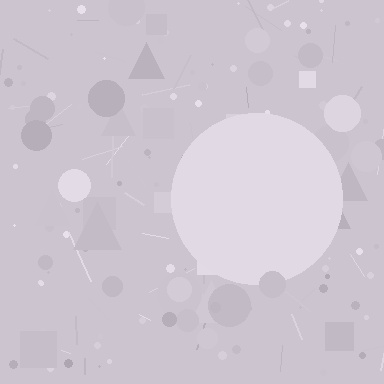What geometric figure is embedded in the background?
A circle is embedded in the background.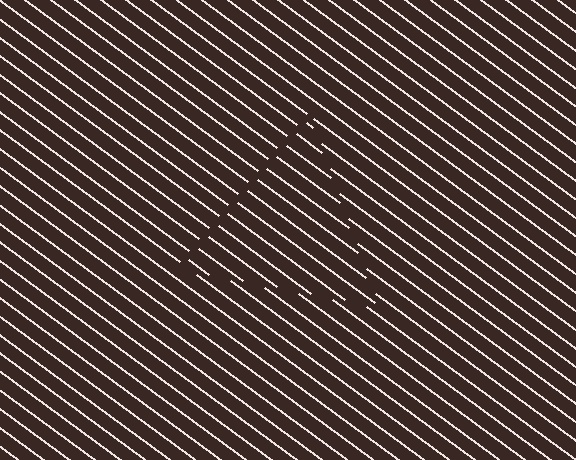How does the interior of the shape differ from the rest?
The interior of the shape contains the same grating, shifted by half a period — the contour is defined by the phase discontinuity where line-ends from the inner and outer gratings abut.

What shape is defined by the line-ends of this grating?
An illusory triangle. The interior of the shape contains the same grating, shifted by half a period — the contour is defined by the phase discontinuity where line-ends from the inner and outer gratings abut.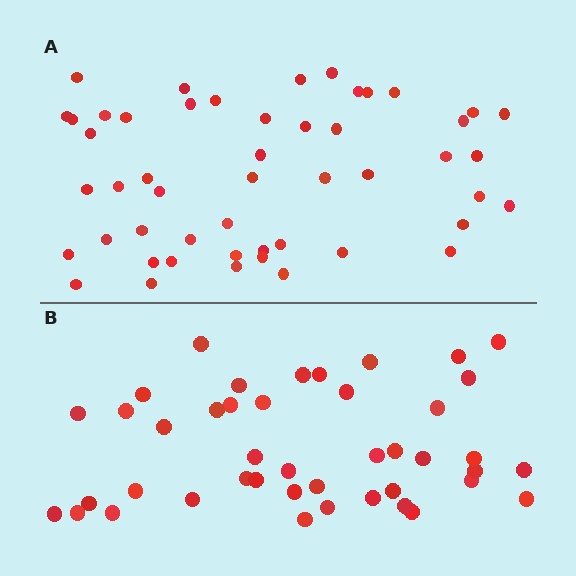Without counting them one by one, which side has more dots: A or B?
Region A (the top region) has more dots.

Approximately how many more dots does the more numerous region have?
Region A has roughly 8 or so more dots than region B.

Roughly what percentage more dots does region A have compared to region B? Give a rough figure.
About 15% more.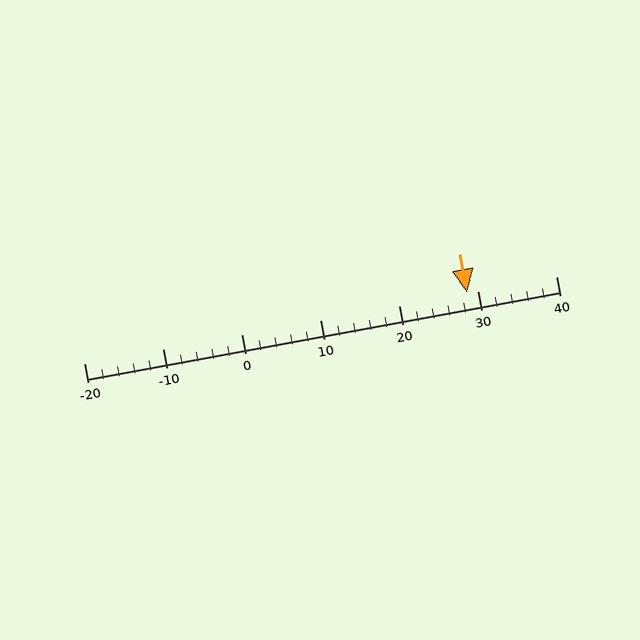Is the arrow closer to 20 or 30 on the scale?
The arrow is closer to 30.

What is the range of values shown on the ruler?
The ruler shows values from -20 to 40.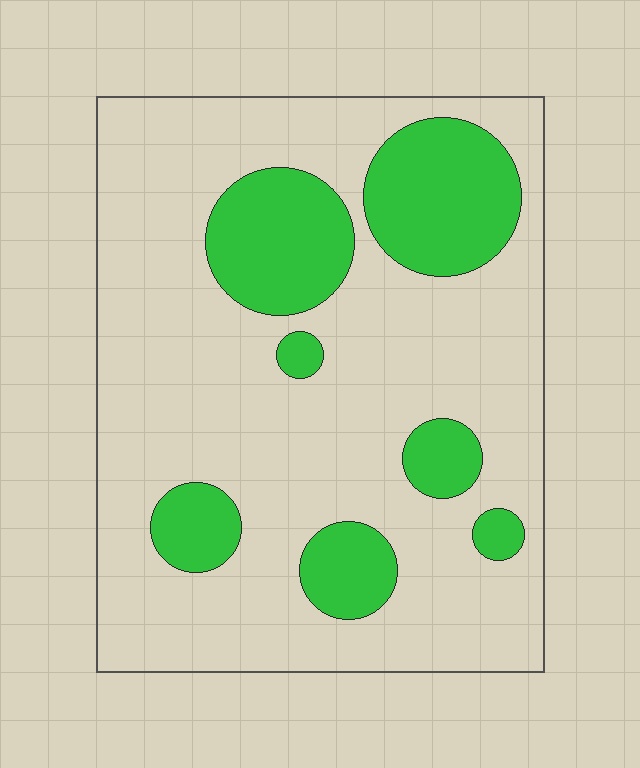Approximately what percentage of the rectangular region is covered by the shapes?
Approximately 25%.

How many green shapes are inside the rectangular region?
7.